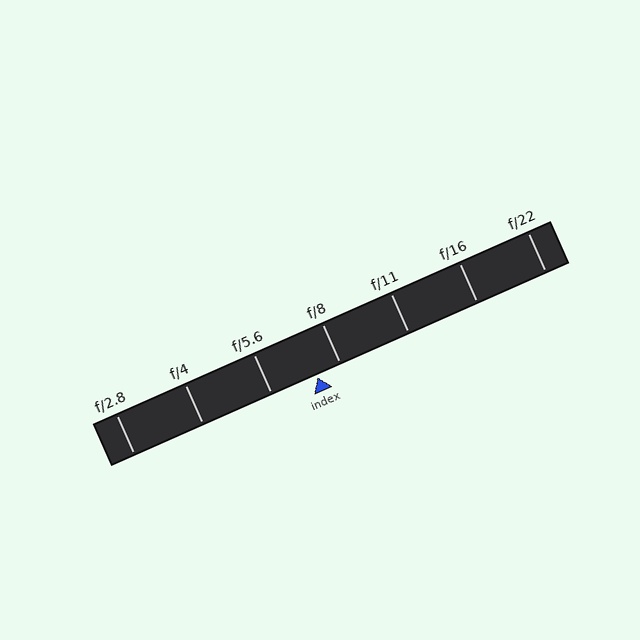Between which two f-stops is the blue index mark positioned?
The index mark is between f/5.6 and f/8.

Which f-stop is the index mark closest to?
The index mark is closest to f/8.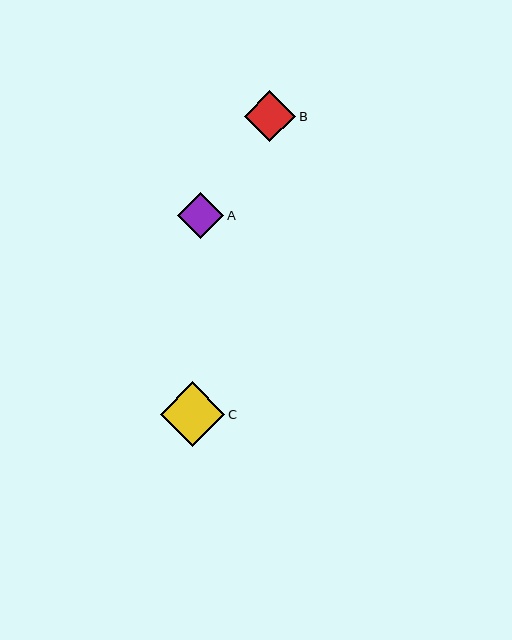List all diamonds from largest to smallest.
From largest to smallest: C, B, A.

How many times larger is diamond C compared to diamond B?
Diamond C is approximately 1.3 times the size of diamond B.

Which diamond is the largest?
Diamond C is the largest with a size of approximately 65 pixels.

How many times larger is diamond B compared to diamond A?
Diamond B is approximately 1.1 times the size of diamond A.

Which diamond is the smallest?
Diamond A is the smallest with a size of approximately 46 pixels.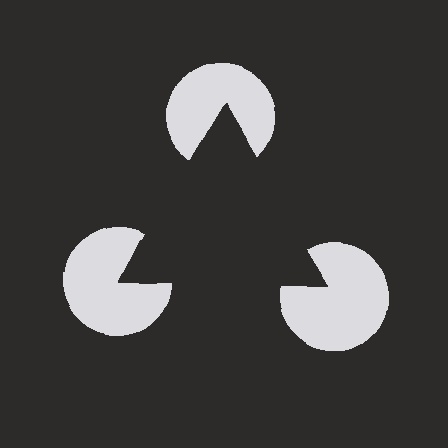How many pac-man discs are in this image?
There are 3 — one at each vertex of the illusory triangle.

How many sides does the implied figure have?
3 sides.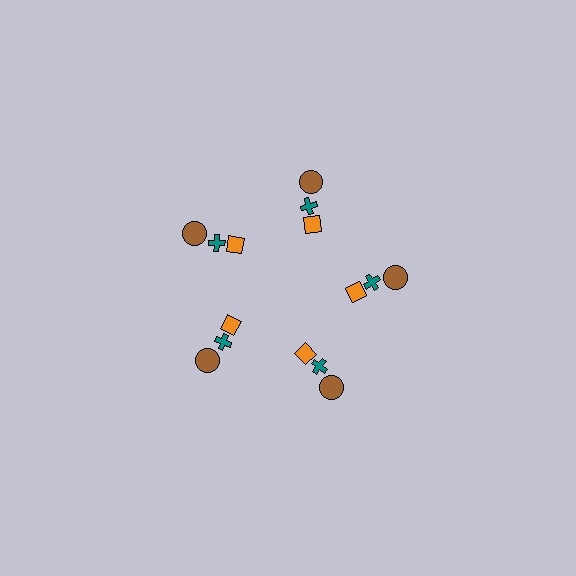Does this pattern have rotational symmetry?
Yes, this pattern has 5-fold rotational symmetry. It looks the same after rotating 72 degrees around the center.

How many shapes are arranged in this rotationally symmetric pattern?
There are 15 shapes, arranged in 5 groups of 3.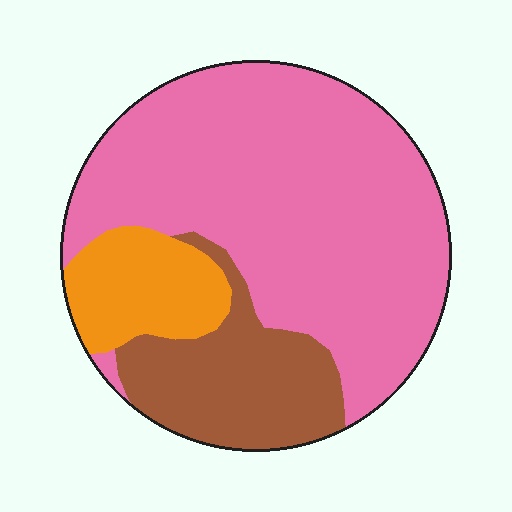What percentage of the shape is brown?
Brown covers 21% of the shape.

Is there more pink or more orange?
Pink.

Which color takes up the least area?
Orange, at roughly 15%.